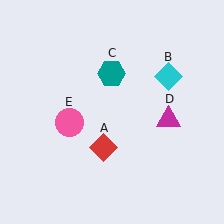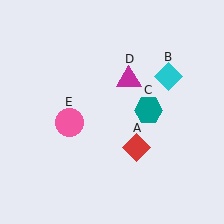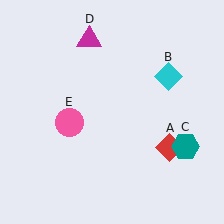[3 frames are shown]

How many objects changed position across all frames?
3 objects changed position: red diamond (object A), teal hexagon (object C), magenta triangle (object D).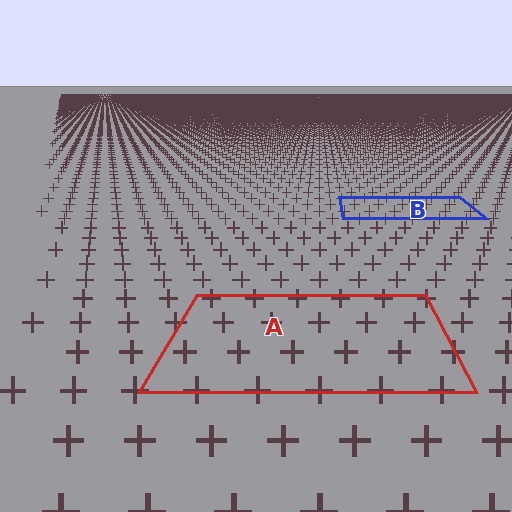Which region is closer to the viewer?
Region A is closer. The texture elements there are larger and more spread out.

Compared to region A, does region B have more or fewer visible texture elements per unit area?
Region B has more texture elements per unit area — they are packed more densely because it is farther away.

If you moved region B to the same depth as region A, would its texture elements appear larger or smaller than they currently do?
They would appear larger. At a closer depth, the same texture elements are projected at a bigger on-screen size.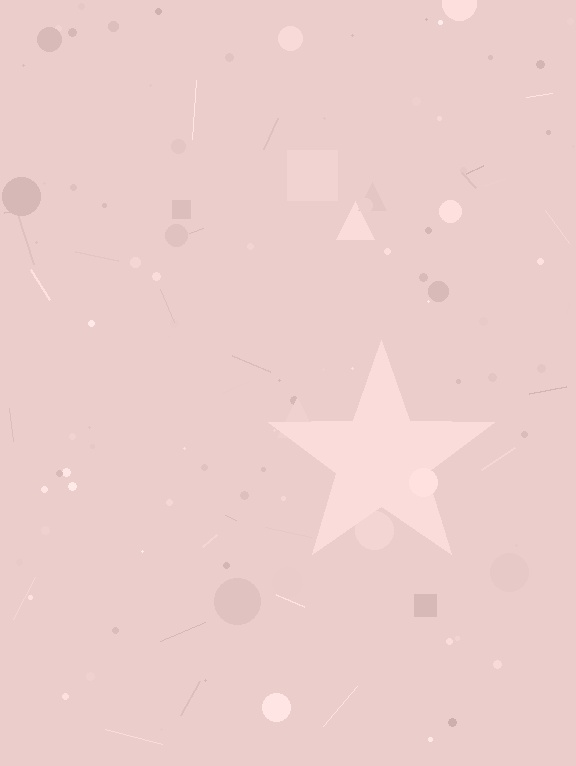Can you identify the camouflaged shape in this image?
The camouflaged shape is a star.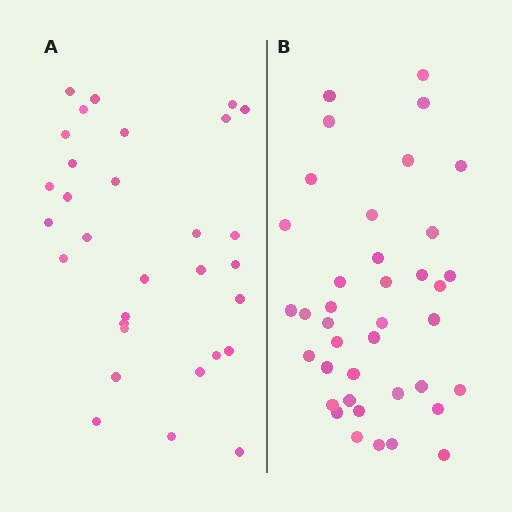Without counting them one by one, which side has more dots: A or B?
Region B (the right region) has more dots.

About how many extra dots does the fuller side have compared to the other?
Region B has roughly 8 or so more dots than region A.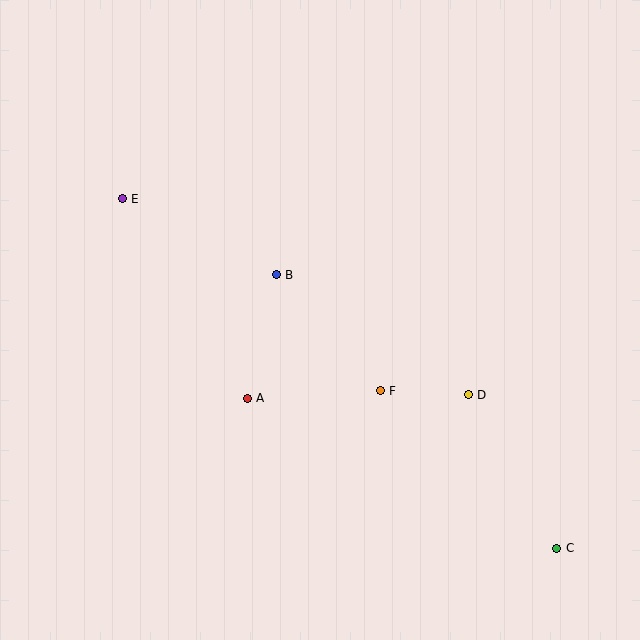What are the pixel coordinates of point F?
Point F is at (380, 391).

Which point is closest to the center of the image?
Point B at (276, 275) is closest to the center.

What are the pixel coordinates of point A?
Point A is at (247, 398).